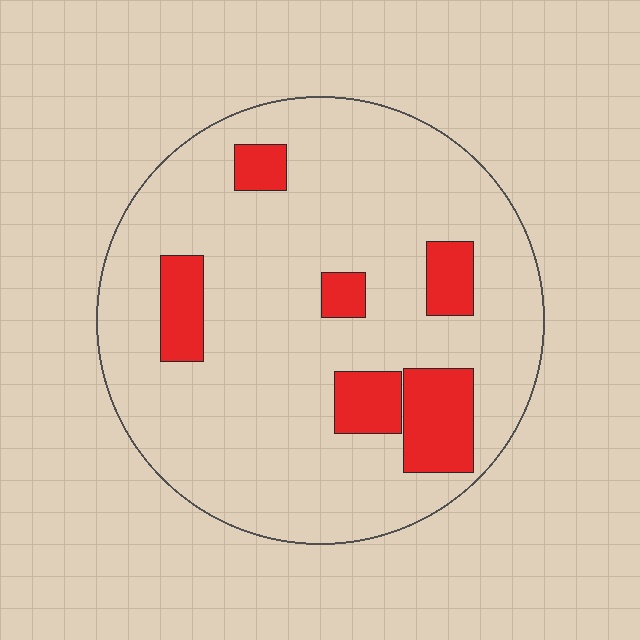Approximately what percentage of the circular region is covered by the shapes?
Approximately 15%.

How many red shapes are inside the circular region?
6.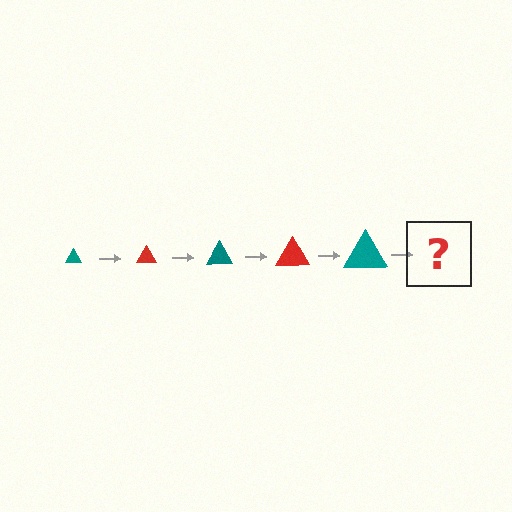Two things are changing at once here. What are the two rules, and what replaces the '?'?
The two rules are that the triangle grows larger each step and the color cycles through teal and red. The '?' should be a red triangle, larger than the previous one.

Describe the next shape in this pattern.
It should be a red triangle, larger than the previous one.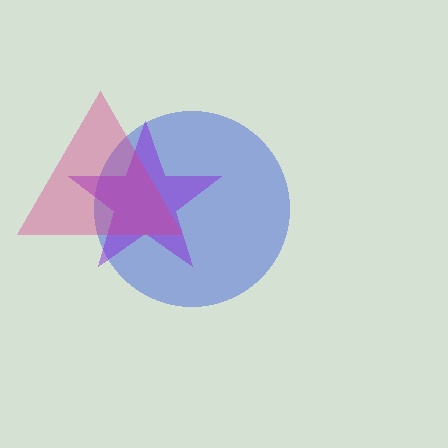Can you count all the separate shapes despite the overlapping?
Yes, there are 3 separate shapes.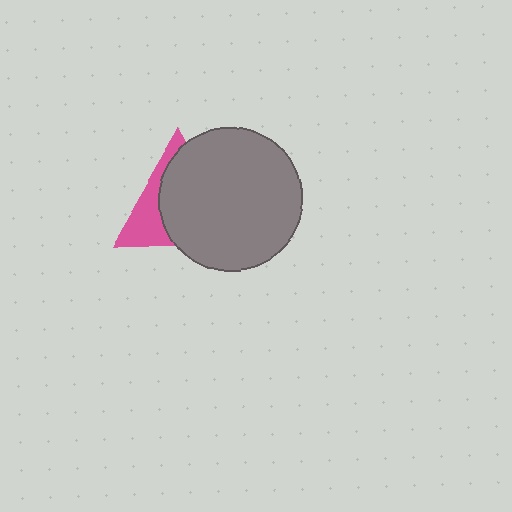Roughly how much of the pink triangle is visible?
A small part of it is visible (roughly 33%).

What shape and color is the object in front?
The object in front is a gray circle.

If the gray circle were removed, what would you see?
You would see the complete pink triangle.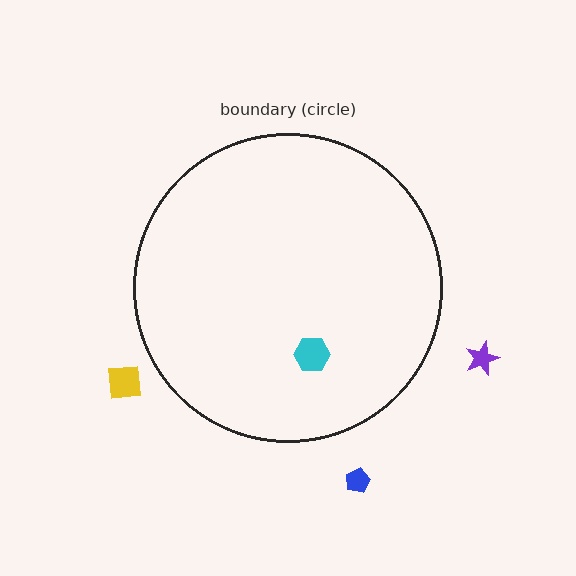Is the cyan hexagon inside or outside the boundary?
Inside.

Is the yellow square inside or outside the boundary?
Outside.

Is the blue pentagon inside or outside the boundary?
Outside.